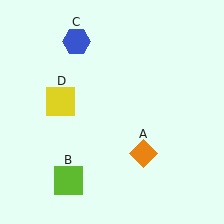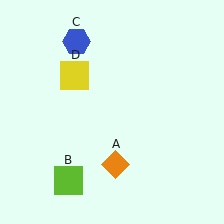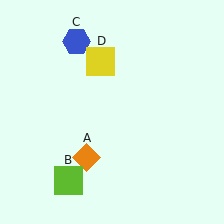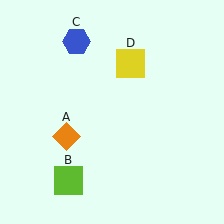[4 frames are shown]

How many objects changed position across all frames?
2 objects changed position: orange diamond (object A), yellow square (object D).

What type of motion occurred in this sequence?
The orange diamond (object A), yellow square (object D) rotated clockwise around the center of the scene.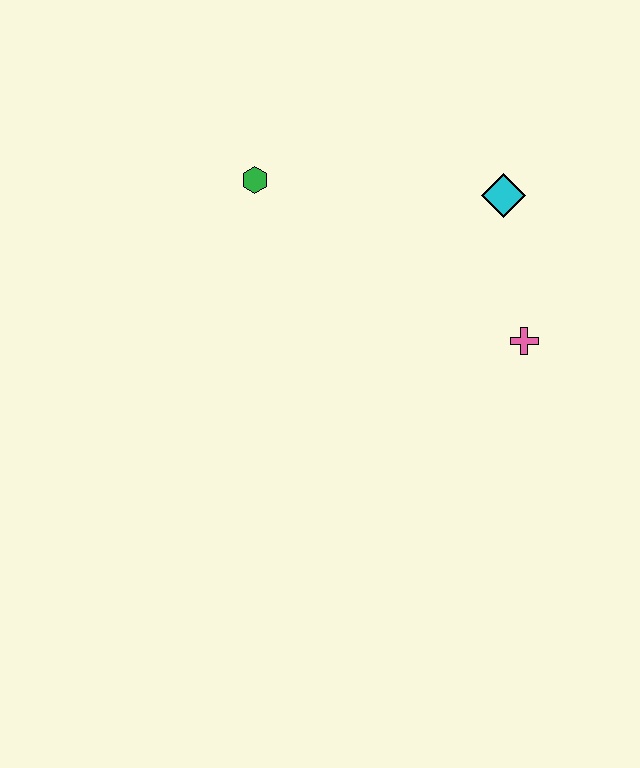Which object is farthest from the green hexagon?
The pink cross is farthest from the green hexagon.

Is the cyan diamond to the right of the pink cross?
No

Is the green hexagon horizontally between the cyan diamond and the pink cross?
No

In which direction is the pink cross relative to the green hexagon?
The pink cross is to the right of the green hexagon.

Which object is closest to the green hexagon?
The cyan diamond is closest to the green hexagon.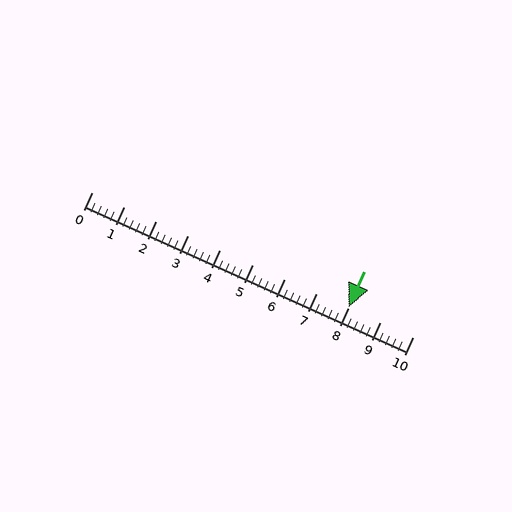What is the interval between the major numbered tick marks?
The major tick marks are spaced 1 units apart.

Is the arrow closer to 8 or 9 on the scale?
The arrow is closer to 8.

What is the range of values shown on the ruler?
The ruler shows values from 0 to 10.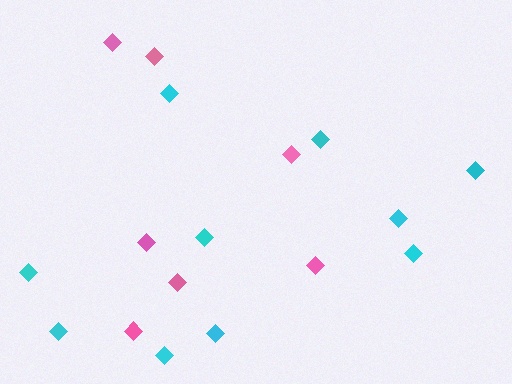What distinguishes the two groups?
There are 2 groups: one group of cyan diamonds (10) and one group of pink diamonds (7).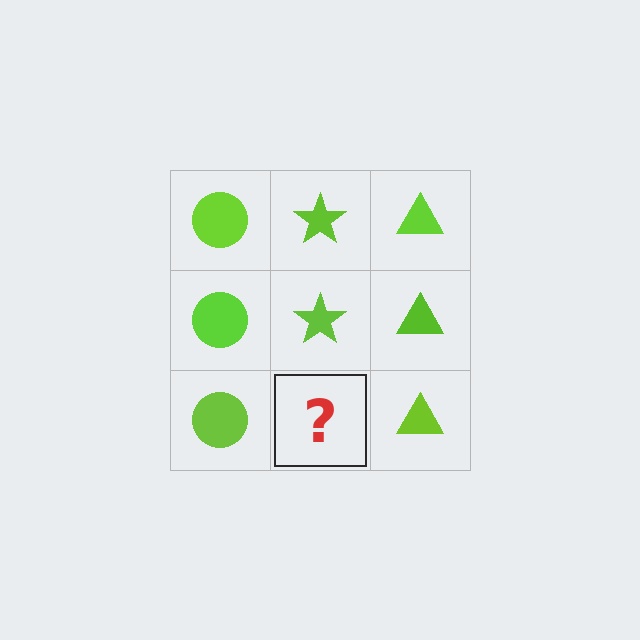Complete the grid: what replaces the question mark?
The question mark should be replaced with a lime star.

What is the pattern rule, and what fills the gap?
The rule is that each column has a consistent shape. The gap should be filled with a lime star.